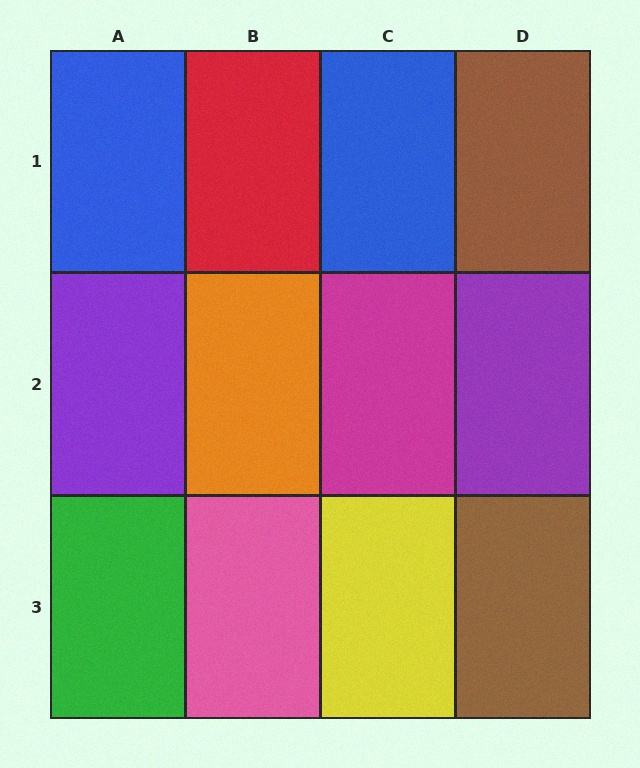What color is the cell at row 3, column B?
Pink.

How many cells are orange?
1 cell is orange.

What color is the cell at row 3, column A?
Green.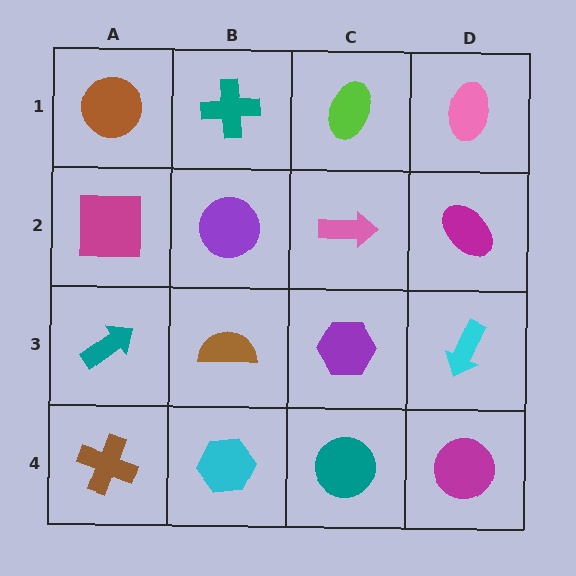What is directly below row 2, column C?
A purple hexagon.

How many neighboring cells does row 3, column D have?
3.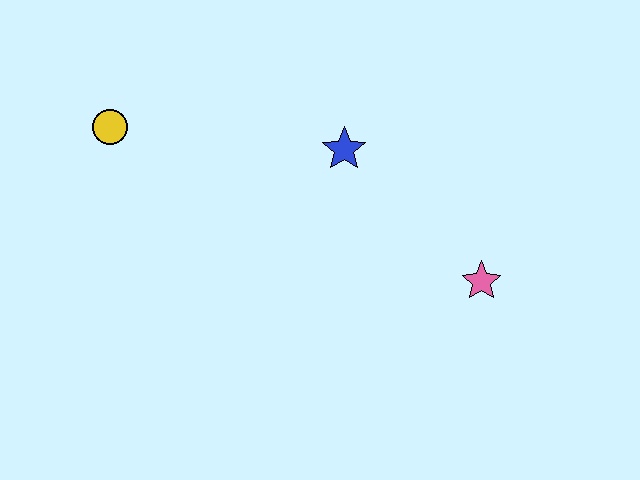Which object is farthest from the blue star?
The yellow circle is farthest from the blue star.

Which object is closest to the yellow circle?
The blue star is closest to the yellow circle.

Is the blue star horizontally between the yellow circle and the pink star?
Yes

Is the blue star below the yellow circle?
Yes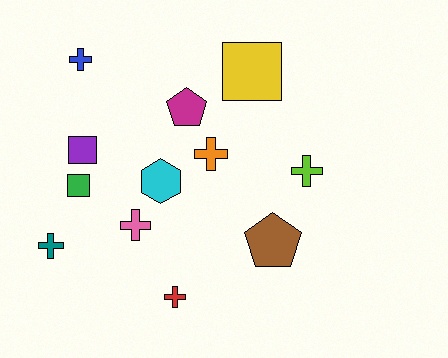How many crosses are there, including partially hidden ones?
There are 6 crosses.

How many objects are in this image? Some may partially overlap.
There are 12 objects.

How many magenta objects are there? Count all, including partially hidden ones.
There is 1 magenta object.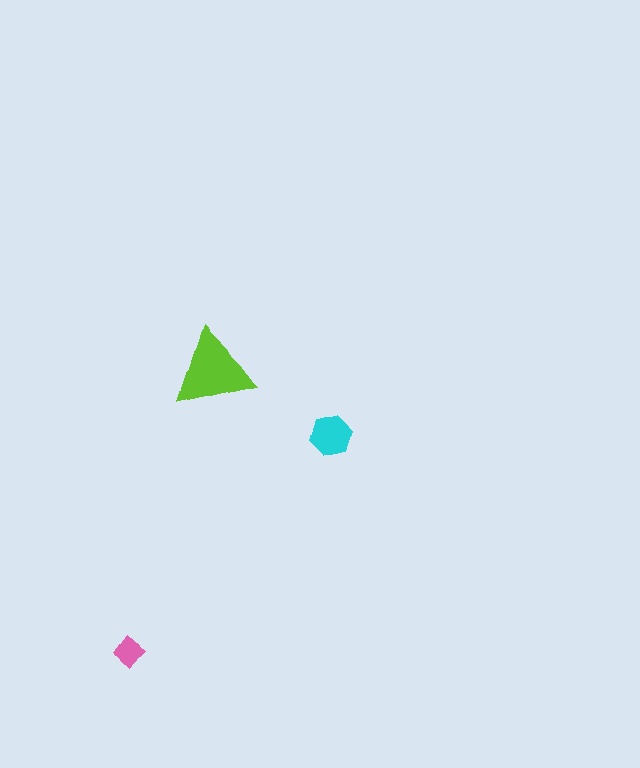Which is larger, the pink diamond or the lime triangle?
The lime triangle.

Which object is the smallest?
The pink diamond.